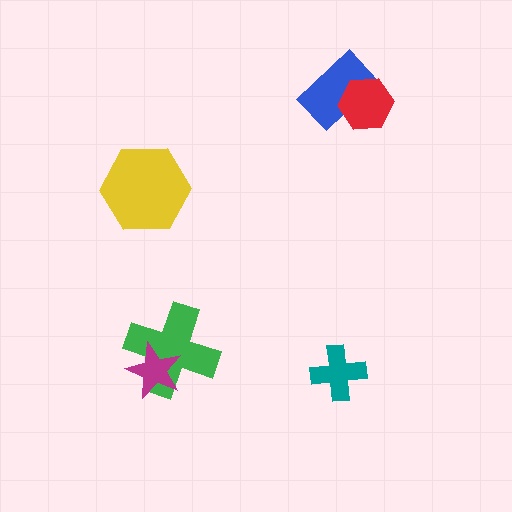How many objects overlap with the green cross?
1 object overlaps with the green cross.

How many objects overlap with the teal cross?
0 objects overlap with the teal cross.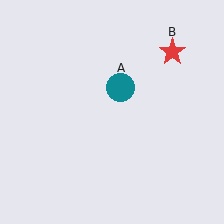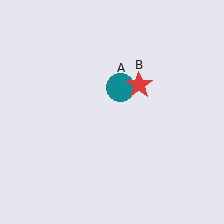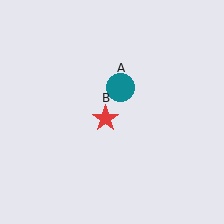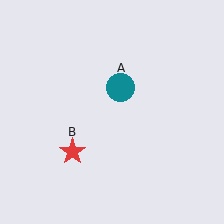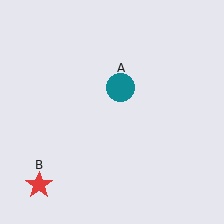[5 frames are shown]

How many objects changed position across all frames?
1 object changed position: red star (object B).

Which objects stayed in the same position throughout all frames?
Teal circle (object A) remained stationary.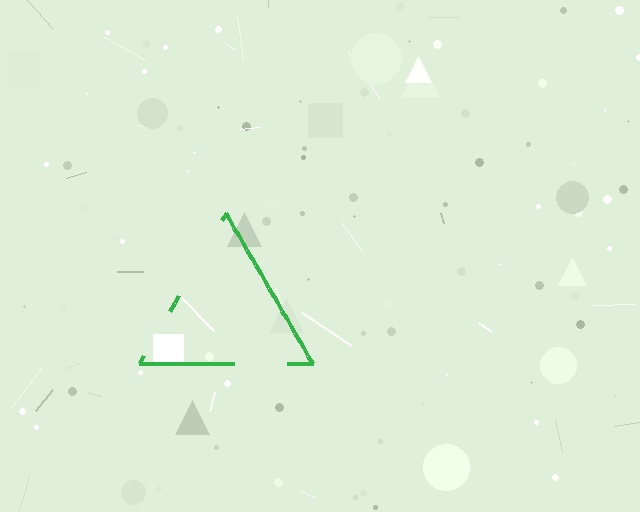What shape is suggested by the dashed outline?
The dashed outline suggests a triangle.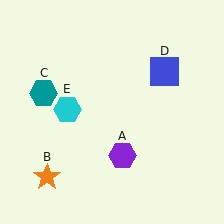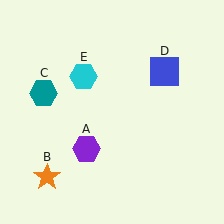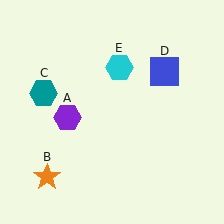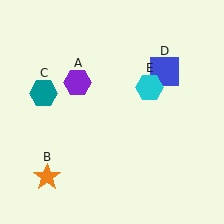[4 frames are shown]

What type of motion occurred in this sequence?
The purple hexagon (object A), cyan hexagon (object E) rotated clockwise around the center of the scene.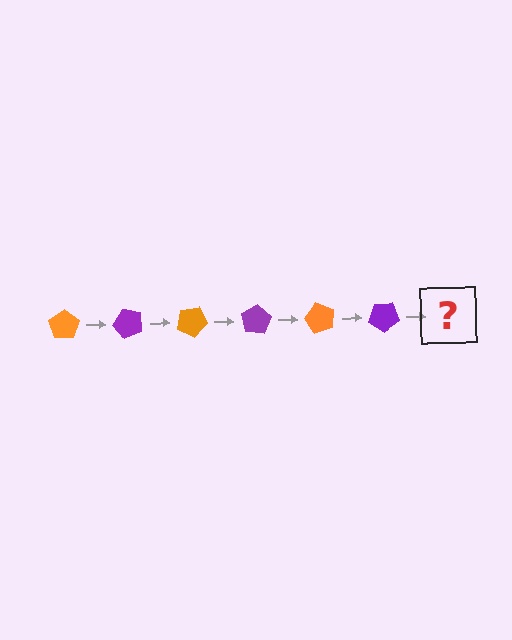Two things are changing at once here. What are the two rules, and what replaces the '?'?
The two rules are that it rotates 50 degrees each step and the color cycles through orange and purple. The '?' should be an orange pentagon, rotated 300 degrees from the start.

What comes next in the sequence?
The next element should be an orange pentagon, rotated 300 degrees from the start.